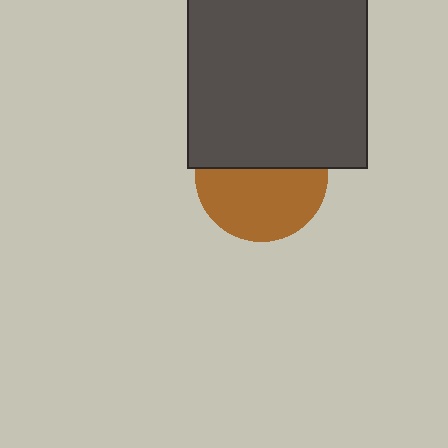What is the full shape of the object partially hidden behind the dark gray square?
The partially hidden object is a brown circle.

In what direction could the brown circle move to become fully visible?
The brown circle could move down. That would shift it out from behind the dark gray square entirely.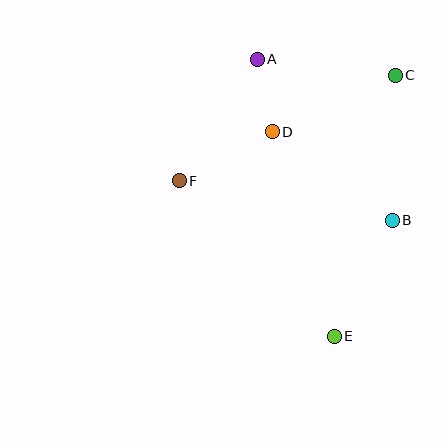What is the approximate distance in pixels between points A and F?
The distance between A and F is approximately 145 pixels.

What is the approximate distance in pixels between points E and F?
The distance between E and F is approximately 219 pixels.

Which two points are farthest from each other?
Points A and E are farthest from each other.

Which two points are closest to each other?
Points A and D are closest to each other.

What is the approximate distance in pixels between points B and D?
The distance between B and D is approximately 149 pixels.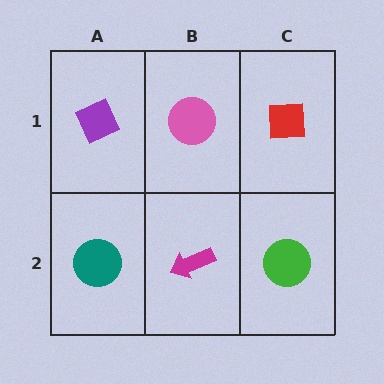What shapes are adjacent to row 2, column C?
A red square (row 1, column C), a magenta arrow (row 2, column B).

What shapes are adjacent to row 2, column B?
A pink circle (row 1, column B), a teal circle (row 2, column A), a green circle (row 2, column C).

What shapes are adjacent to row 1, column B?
A magenta arrow (row 2, column B), a purple diamond (row 1, column A), a red square (row 1, column C).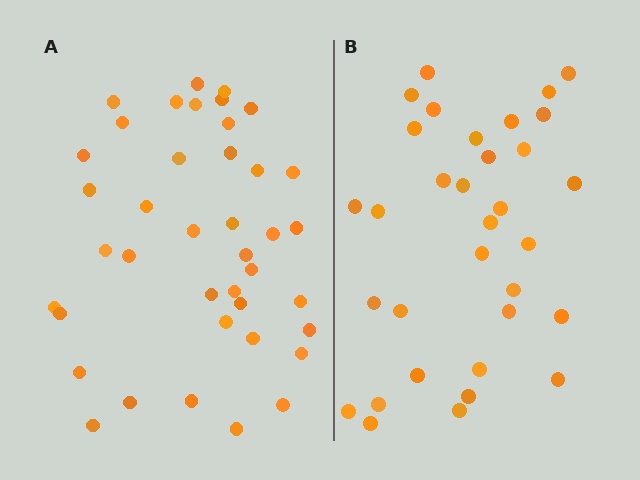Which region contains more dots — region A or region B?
Region A (the left region) has more dots.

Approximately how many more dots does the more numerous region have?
Region A has roughly 8 or so more dots than region B.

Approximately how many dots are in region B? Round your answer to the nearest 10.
About 30 dots. (The exact count is 33, which rounds to 30.)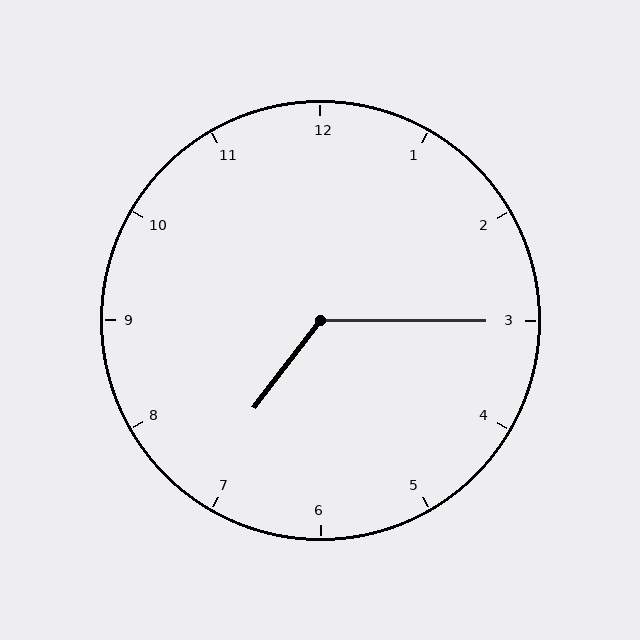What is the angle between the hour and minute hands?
Approximately 128 degrees.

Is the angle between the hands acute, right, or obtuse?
It is obtuse.